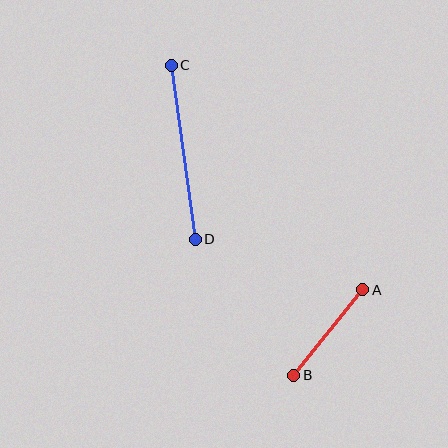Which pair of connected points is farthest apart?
Points C and D are farthest apart.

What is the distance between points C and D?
The distance is approximately 176 pixels.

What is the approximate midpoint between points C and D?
The midpoint is at approximately (183, 152) pixels.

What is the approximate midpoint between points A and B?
The midpoint is at approximately (328, 333) pixels.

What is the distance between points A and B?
The distance is approximately 110 pixels.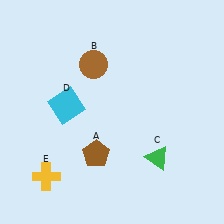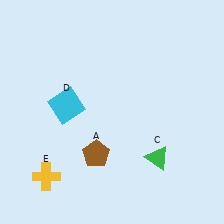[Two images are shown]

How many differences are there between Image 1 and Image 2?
There is 1 difference between the two images.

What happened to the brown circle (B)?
The brown circle (B) was removed in Image 2. It was in the top-left area of Image 1.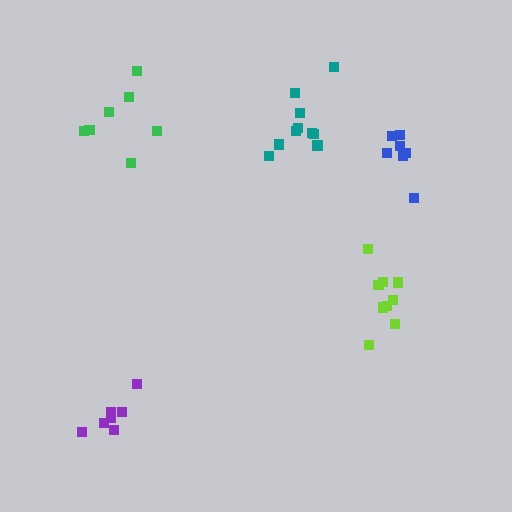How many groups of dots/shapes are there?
There are 5 groups.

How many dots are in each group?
Group 1: 7 dots, Group 2: 7 dots, Group 3: 7 dots, Group 4: 10 dots, Group 5: 10 dots (41 total).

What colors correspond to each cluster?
The clusters are colored: green, purple, blue, teal, lime.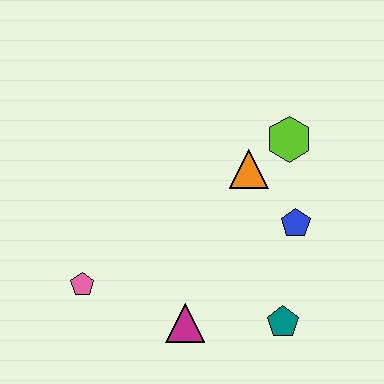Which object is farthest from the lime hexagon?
The pink pentagon is farthest from the lime hexagon.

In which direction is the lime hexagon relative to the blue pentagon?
The lime hexagon is above the blue pentagon.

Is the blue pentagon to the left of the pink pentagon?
No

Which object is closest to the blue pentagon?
The orange triangle is closest to the blue pentagon.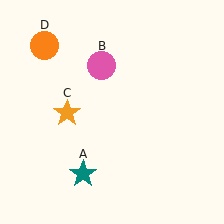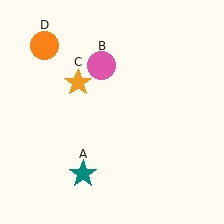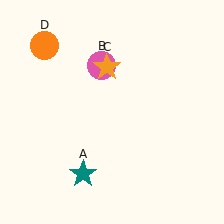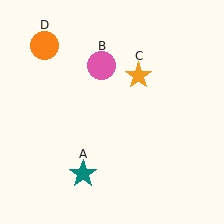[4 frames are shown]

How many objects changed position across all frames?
1 object changed position: orange star (object C).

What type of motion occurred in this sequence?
The orange star (object C) rotated clockwise around the center of the scene.